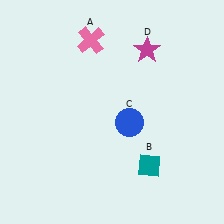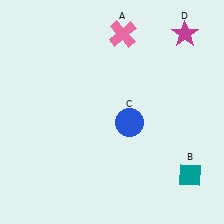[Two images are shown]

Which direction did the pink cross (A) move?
The pink cross (A) moved right.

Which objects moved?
The objects that moved are: the pink cross (A), the teal diamond (B), the magenta star (D).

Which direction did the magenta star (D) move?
The magenta star (D) moved right.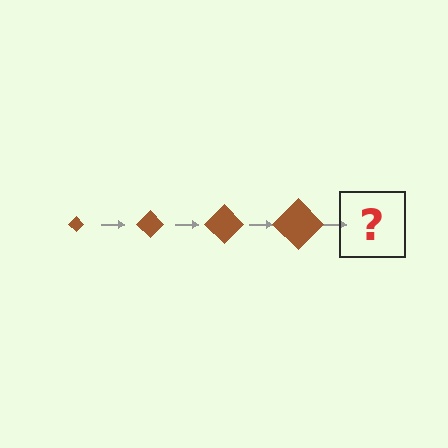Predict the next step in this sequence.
The next step is a brown diamond, larger than the previous one.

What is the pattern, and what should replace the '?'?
The pattern is that the diamond gets progressively larger each step. The '?' should be a brown diamond, larger than the previous one.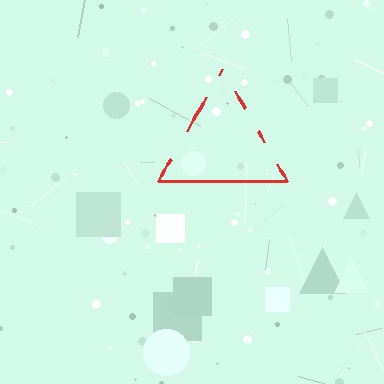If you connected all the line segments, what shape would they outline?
They would outline a triangle.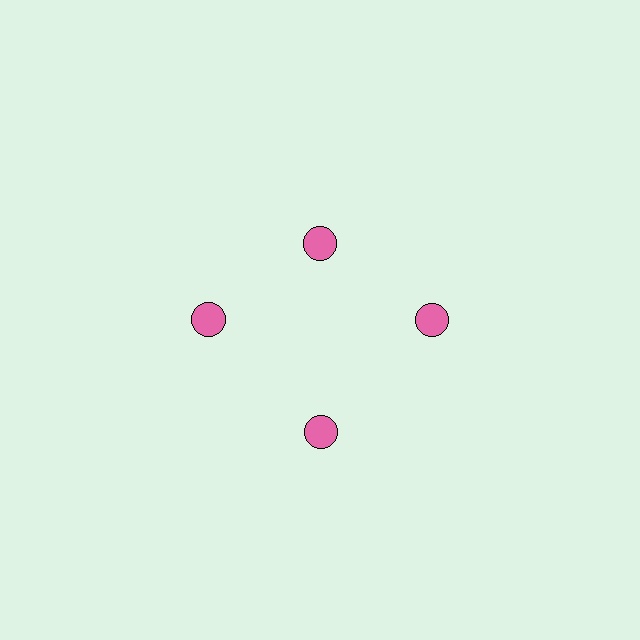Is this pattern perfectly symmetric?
No. The 4 pink circles are arranged in a ring, but one element near the 12 o'clock position is pulled inward toward the center, breaking the 4-fold rotational symmetry.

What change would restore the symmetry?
The symmetry would be restored by moving it outward, back onto the ring so that all 4 circles sit at equal angles and equal distance from the center.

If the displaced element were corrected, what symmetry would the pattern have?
It would have 4-fold rotational symmetry — the pattern would map onto itself every 90 degrees.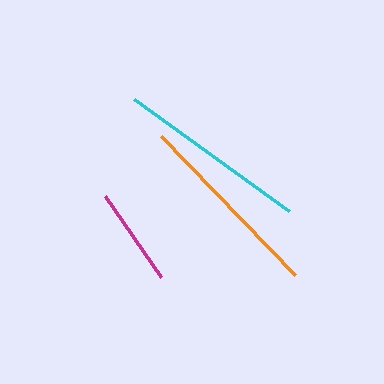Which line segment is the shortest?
The magenta line is the shortest at approximately 98 pixels.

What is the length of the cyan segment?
The cyan segment is approximately 191 pixels long.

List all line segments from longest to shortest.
From longest to shortest: orange, cyan, magenta.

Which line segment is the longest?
The orange line is the longest at approximately 193 pixels.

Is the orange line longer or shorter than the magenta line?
The orange line is longer than the magenta line.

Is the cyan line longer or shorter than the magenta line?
The cyan line is longer than the magenta line.